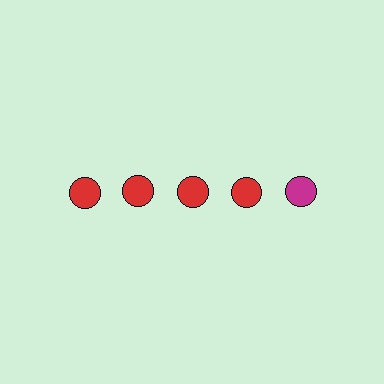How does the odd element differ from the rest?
It has a different color: magenta instead of red.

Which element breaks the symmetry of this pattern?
The magenta circle in the top row, rightmost column breaks the symmetry. All other shapes are red circles.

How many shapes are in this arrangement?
There are 5 shapes arranged in a grid pattern.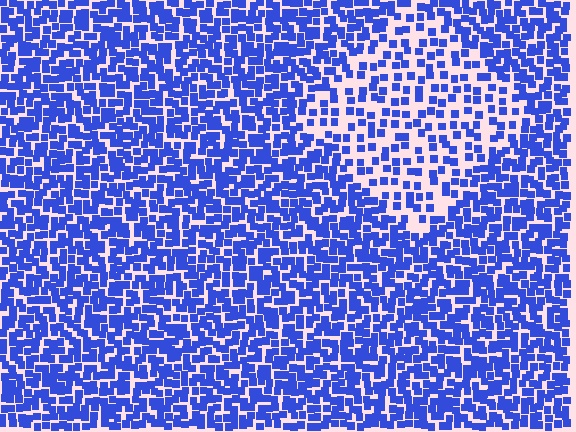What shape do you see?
I see a diamond.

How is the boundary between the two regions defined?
The boundary is defined by a change in element density (approximately 2.1x ratio). All elements are the same color, size, and shape.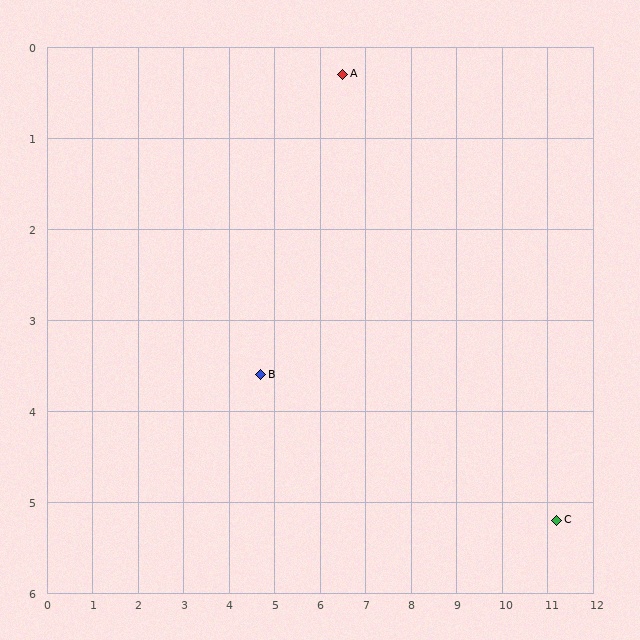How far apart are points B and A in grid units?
Points B and A are about 3.8 grid units apart.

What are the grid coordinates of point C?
Point C is at approximately (11.2, 5.2).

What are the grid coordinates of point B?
Point B is at approximately (4.7, 3.6).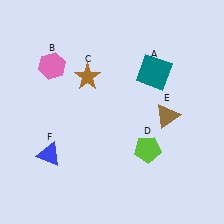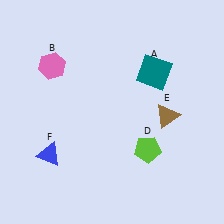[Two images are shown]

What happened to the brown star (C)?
The brown star (C) was removed in Image 2. It was in the top-left area of Image 1.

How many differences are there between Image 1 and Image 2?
There is 1 difference between the two images.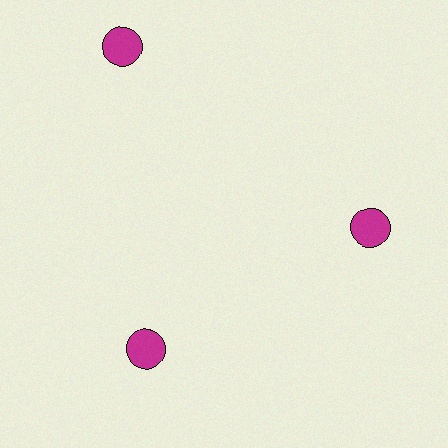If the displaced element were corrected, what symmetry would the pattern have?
It would have 3-fold rotational symmetry — the pattern would map onto itself every 120 degrees.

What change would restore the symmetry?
The symmetry would be restored by moving it inward, back onto the ring so that all 3 circles sit at equal angles and equal distance from the center.